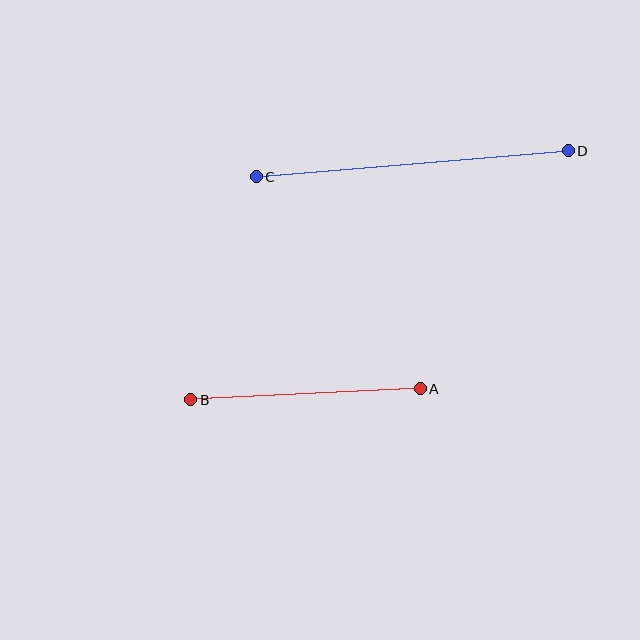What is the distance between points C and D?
The distance is approximately 313 pixels.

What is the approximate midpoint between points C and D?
The midpoint is at approximately (412, 164) pixels.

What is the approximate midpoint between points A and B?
The midpoint is at approximately (305, 394) pixels.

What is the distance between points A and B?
The distance is approximately 230 pixels.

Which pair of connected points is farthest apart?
Points C and D are farthest apart.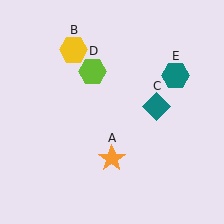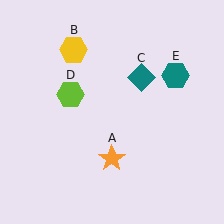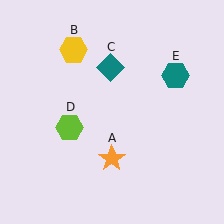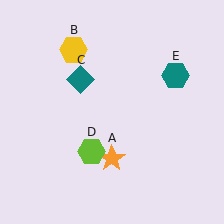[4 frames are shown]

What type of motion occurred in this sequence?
The teal diamond (object C), lime hexagon (object D) rotated counterclockwise around the center of the scene.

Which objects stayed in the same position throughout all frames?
Orange star (object A) and yellow hexagon (object B) and teal hexagon (object E) remained stationary.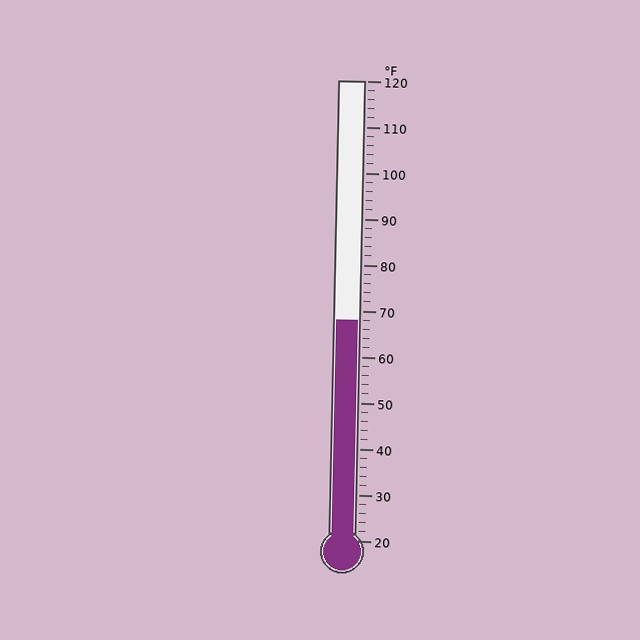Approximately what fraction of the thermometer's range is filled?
The thermometer is filled to approximately 50% of its range.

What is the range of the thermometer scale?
The thermometer scale ranges from 20°F to 120°F.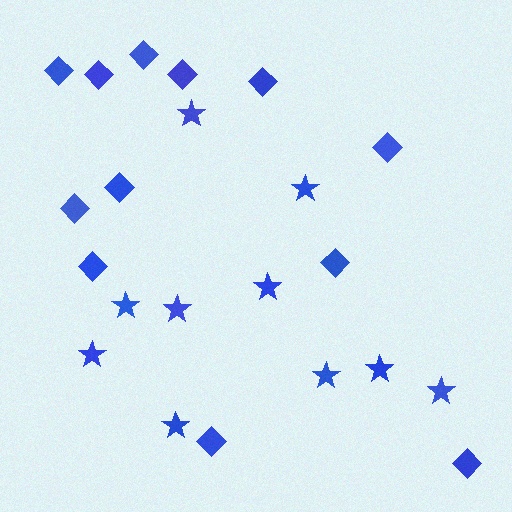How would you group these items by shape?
There are 2 groups: one group of stars (10) and one group of diamonds (12).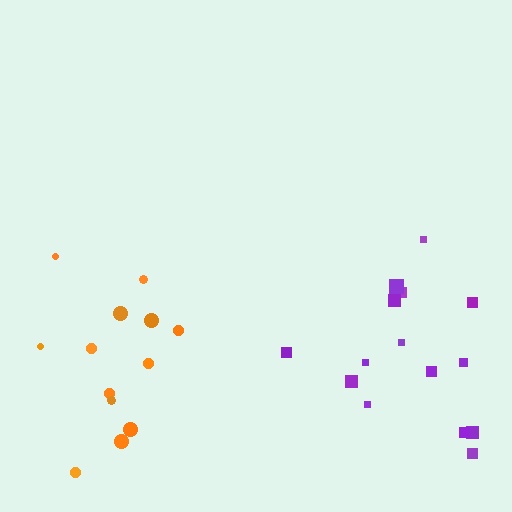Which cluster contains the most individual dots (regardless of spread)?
Purple (15).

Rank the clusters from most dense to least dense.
orange, purple.